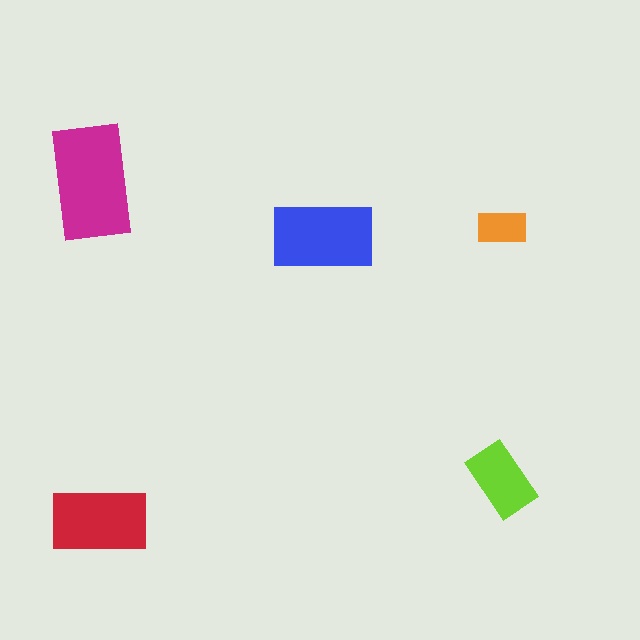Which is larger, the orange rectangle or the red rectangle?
The red one.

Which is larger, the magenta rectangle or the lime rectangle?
The magenta one.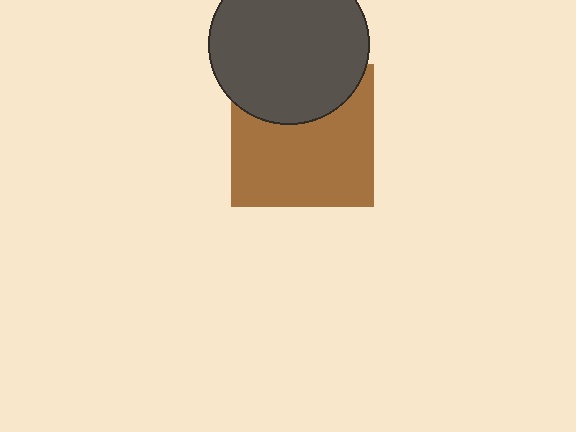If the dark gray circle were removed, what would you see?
You would see the complete brown square.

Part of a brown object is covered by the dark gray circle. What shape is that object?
It is a square.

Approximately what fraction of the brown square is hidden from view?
Roughly 33% of the brown square is hidden behind the dark gray circle.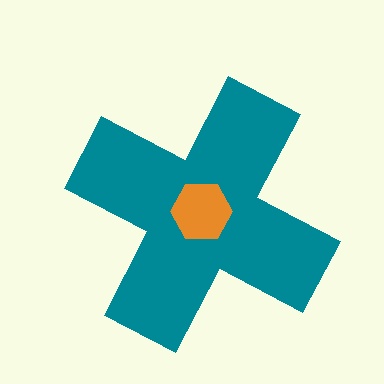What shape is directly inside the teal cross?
The orange hexagon.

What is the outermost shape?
The teal cross.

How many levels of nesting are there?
2.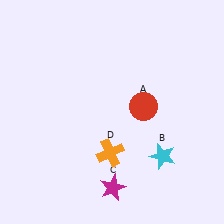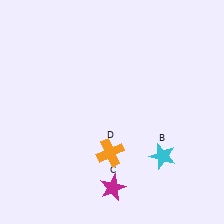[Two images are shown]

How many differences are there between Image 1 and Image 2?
There is 1 difference between the two images.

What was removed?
The red circle (A) was removed in Image 2.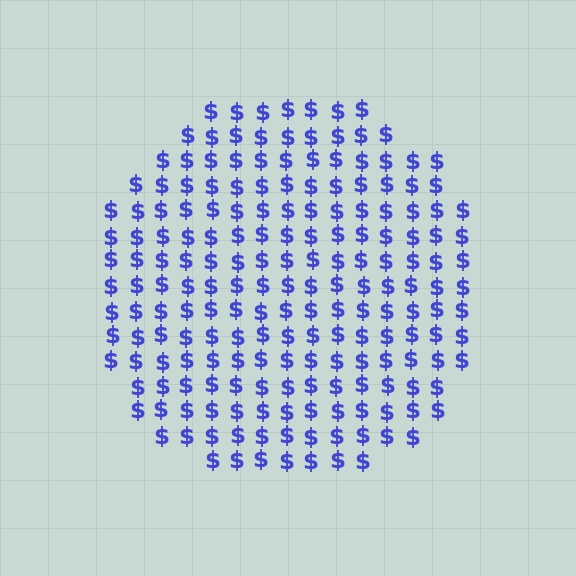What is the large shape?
The large shape is a circle.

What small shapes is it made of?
It is made of small dollar signs.